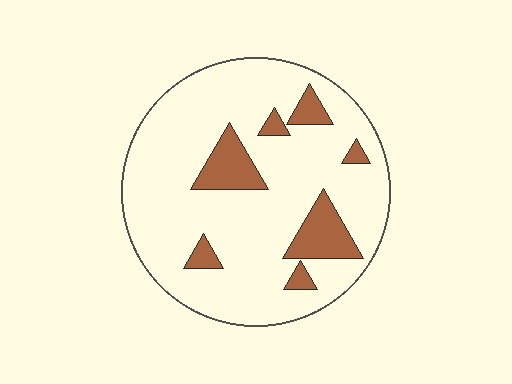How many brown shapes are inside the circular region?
7.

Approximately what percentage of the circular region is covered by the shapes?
Approximately 15%.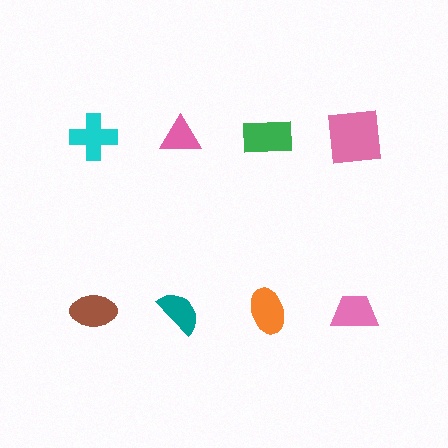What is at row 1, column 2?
A pink triangle.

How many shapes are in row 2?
4 shapes.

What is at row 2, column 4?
A pink trapezoid.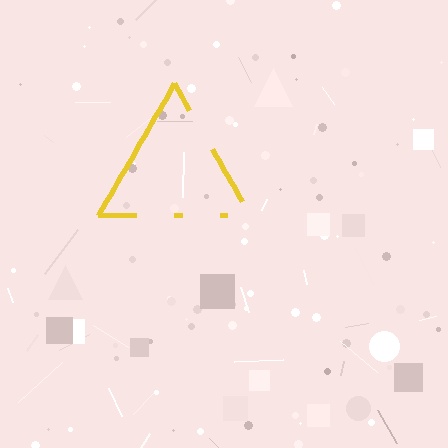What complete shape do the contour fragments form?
The contour fragments form a triangle.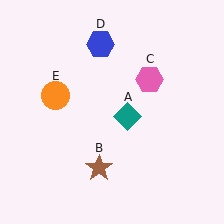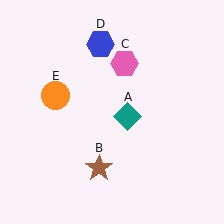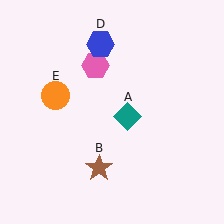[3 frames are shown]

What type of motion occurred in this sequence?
The pink hexagon (object C) rotated counterclockwise around the center of the scene.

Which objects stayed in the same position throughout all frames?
Teal diamond (object A) and brown star (object B) and blue hexagon (object D) and orange circle (object E) remained stationary.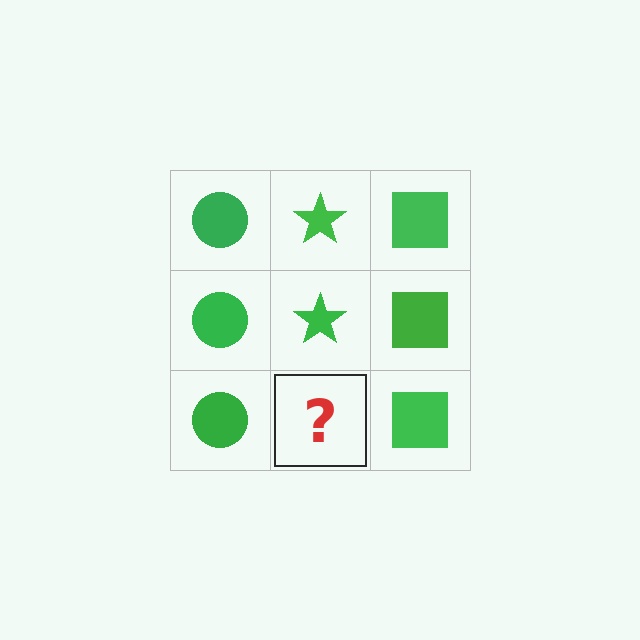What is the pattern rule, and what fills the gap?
The rule is that each column has a consistent shape. The gap should be filled with a green star.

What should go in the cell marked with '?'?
The missing cell should contain a green star.